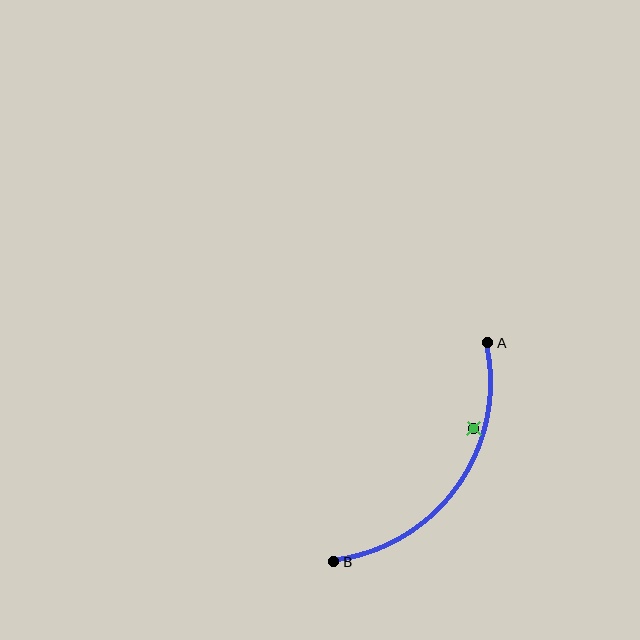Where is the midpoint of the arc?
The arc midpoint is the point on the curve farthest from the straight line joining A and B. It sits below and to the right of that line.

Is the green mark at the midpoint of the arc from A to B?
No — the green mark does not lie on the arc at all. It sits slightly inside the curve.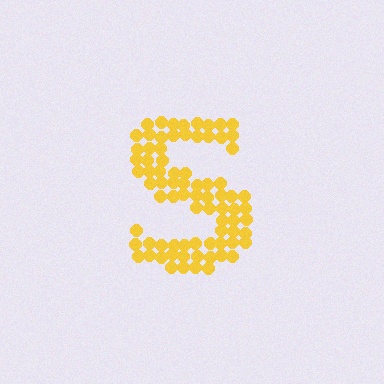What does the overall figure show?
The overall figure shows the letter S.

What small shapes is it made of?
It is made of small circles.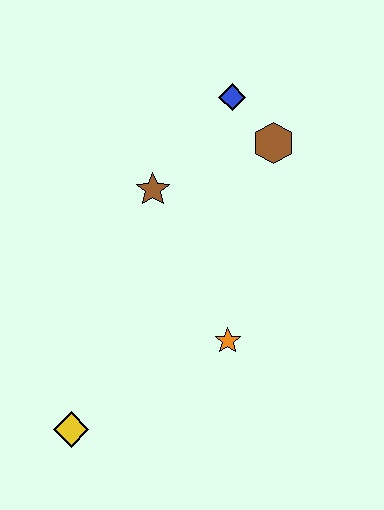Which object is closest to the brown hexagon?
The blue diamond is closest to the brown hexagon.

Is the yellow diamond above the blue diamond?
No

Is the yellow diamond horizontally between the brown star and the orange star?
No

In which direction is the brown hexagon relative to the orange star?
The brown hexagon is above the orange star.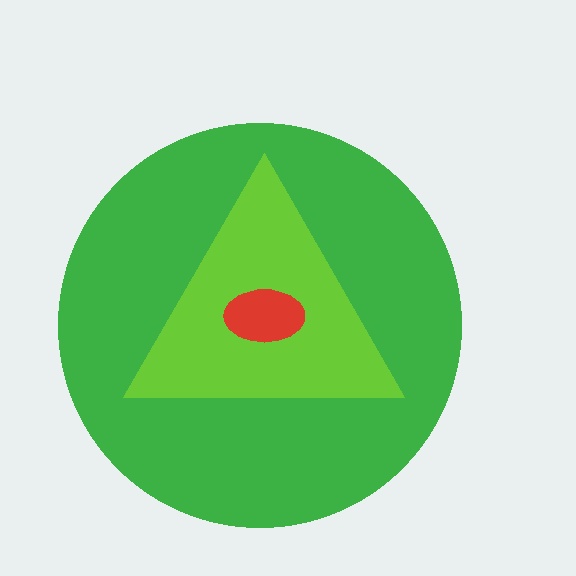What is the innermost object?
The red ellipse.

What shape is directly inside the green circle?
The lime triangle.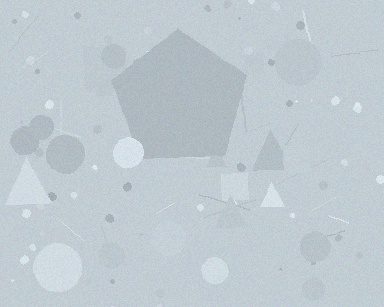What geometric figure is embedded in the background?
A pentagon is embedded in the background.